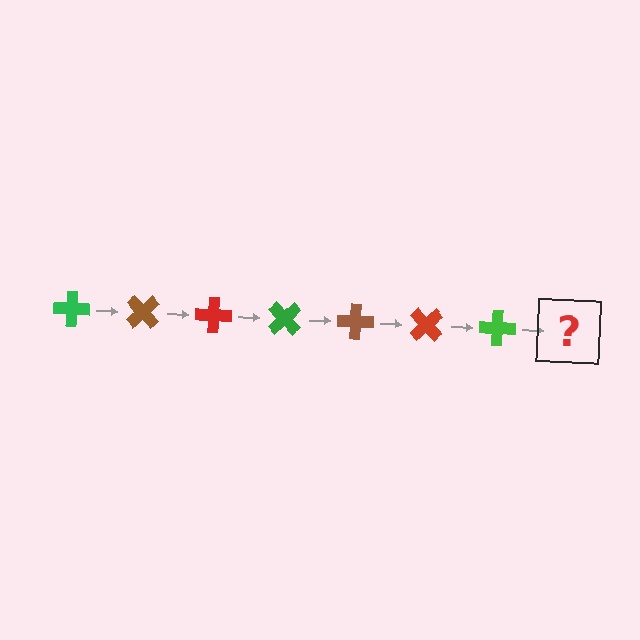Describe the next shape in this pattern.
It should be a brown cross, rotated 315 degrees from the start.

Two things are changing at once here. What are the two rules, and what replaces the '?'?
The two rules are that it rotates 45 degrees each step and the color cycles through green, brown, and red. The '?' should be a brown cross, rotated 315 degrees from the start.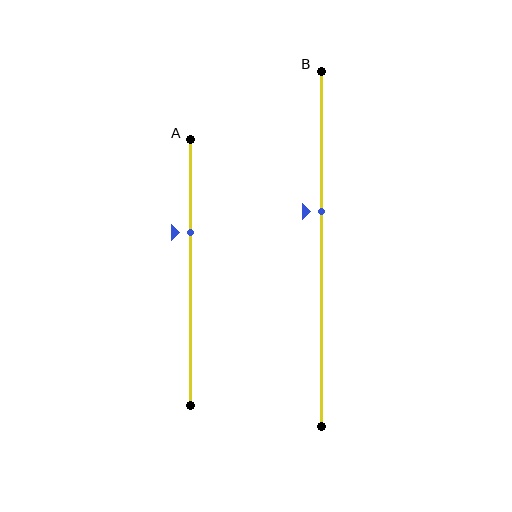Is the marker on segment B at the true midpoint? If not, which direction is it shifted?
No, the marker on segment B is shifted upward by about 10% of the segment length.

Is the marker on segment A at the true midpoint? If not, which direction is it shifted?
No, the marker on segment A is shifted upward by about 15% of the segment length.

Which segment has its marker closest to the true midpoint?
Segment B has its marker closest to the true midpoint.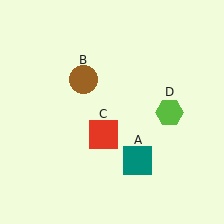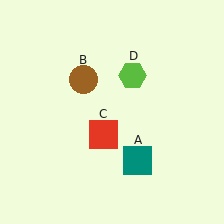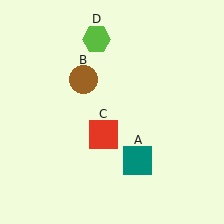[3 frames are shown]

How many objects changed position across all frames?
1 object changed position: lime hexagon (object D).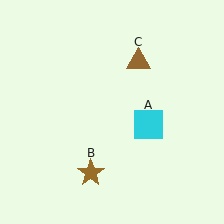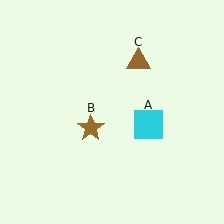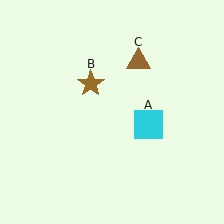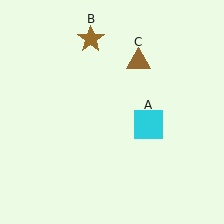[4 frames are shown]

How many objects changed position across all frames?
1 object changed position: brown star (object B).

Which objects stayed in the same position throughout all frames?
Cyan square (object A) and brown triangle (object C) remained stationary.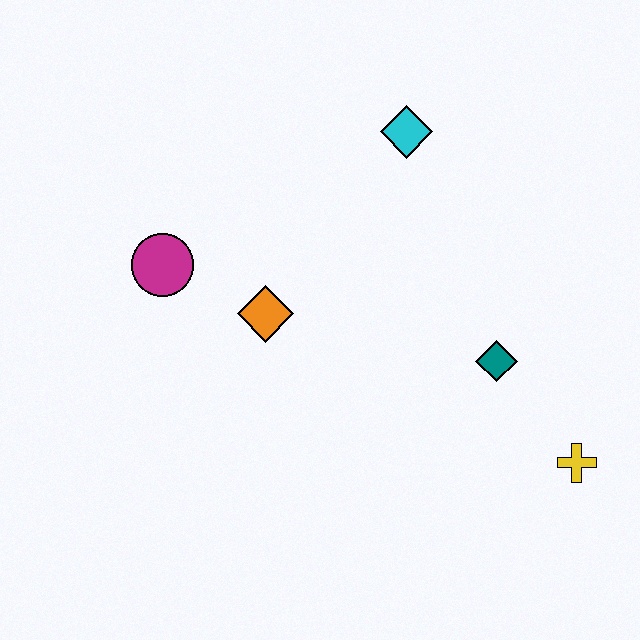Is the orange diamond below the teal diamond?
No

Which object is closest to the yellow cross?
The teal diamond is closest to the yellow cross.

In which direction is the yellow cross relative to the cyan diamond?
The yellow cross is below the cyan diamond.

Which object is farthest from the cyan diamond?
The yellow cross is farthest from the cyan diamond.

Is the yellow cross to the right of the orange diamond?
Yes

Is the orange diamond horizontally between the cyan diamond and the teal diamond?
No